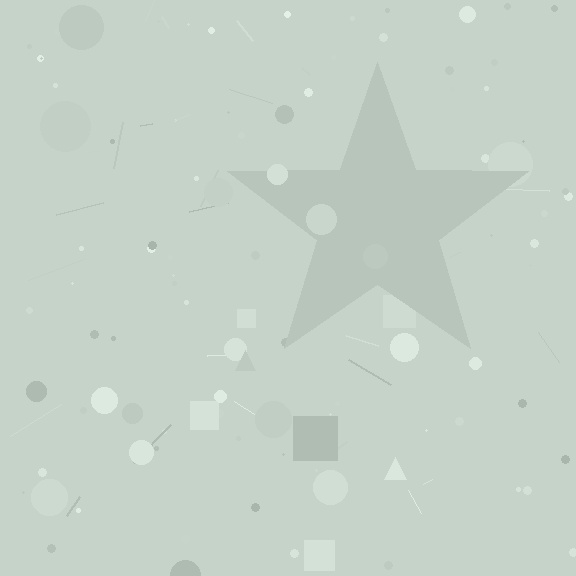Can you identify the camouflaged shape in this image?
The camouflaged shape is a star.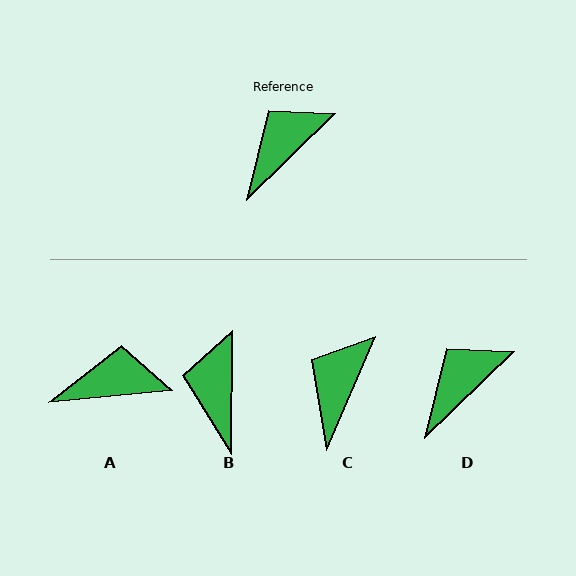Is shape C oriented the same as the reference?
No, it is off by about 23 degrees.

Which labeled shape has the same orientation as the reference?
D.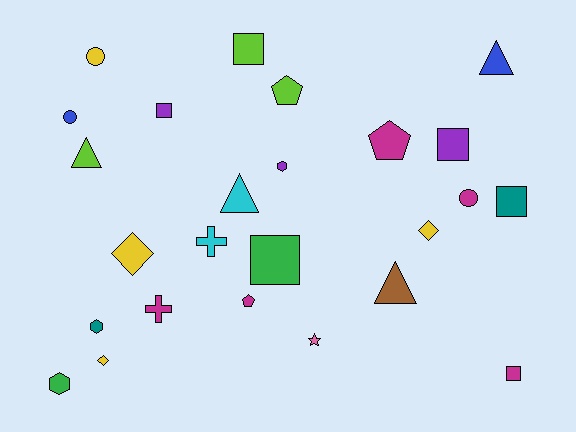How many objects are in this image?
There are 25 objects.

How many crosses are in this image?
There are 2 crosses.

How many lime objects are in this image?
There are 3 lime objects.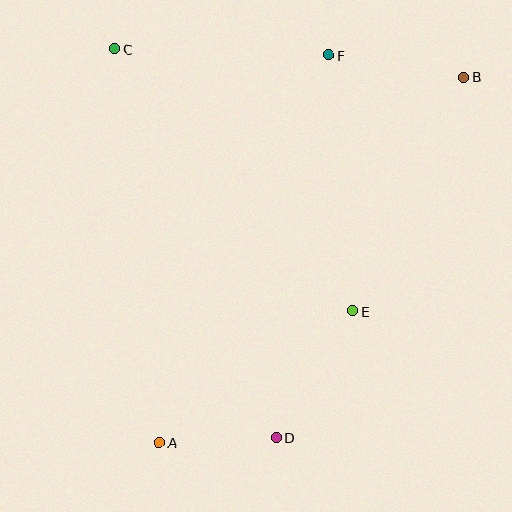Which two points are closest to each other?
Points A and D are closest to each other.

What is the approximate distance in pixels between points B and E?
The distance between B and E is approximately 259 pixels.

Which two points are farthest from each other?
Points A and B are farthest from each other.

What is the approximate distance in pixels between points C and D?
The distance between C and D is approximately 421 pixels.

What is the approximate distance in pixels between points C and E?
The distance between C and E is approximately 354 pixels.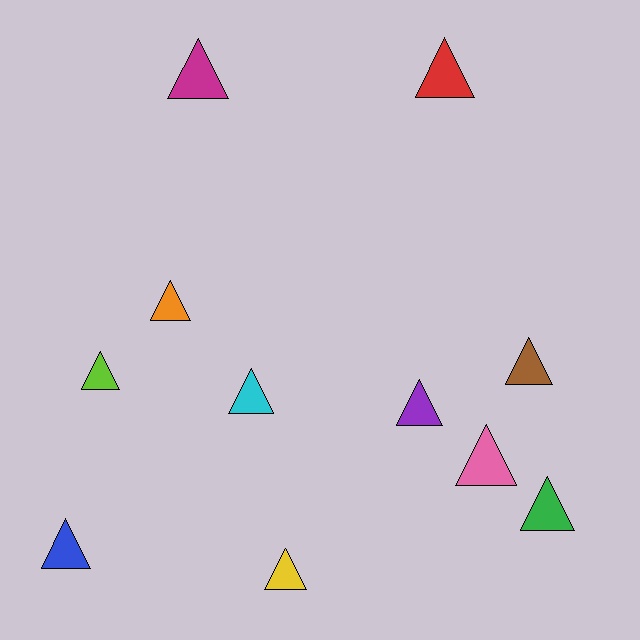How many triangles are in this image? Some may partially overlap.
There are 11 triangles.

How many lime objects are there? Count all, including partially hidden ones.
There is 1 lime object.